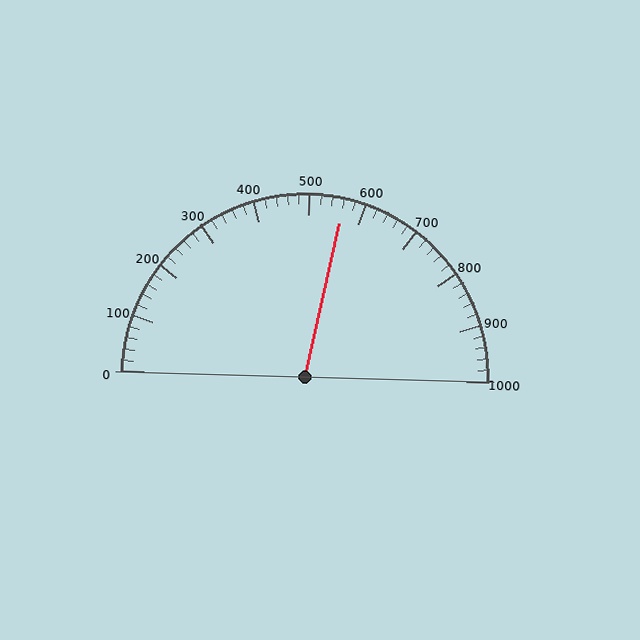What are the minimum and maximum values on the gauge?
The gauge ranges from 0 to 1000.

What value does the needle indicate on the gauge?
The needle indicates approximately 560.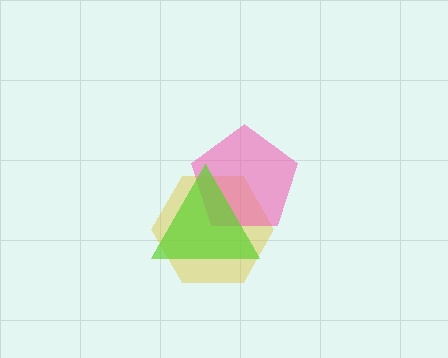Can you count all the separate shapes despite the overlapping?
Yes, there are 3 separate shapes.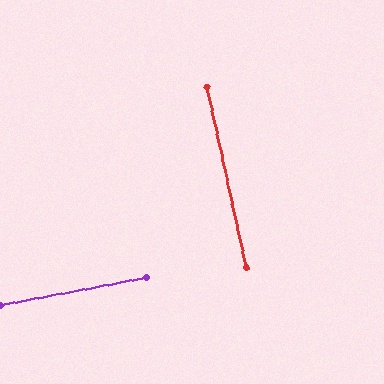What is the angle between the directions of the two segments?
Approximately 89 degrees.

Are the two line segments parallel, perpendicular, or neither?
Perpendicular — they meet at approximately 89°.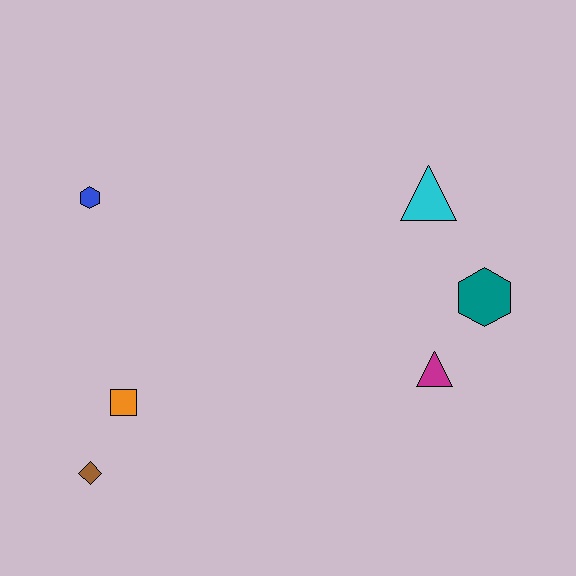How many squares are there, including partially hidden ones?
There is 1 square.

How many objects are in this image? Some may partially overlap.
There are 6 objects.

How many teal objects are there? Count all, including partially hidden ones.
There is 1 teal object.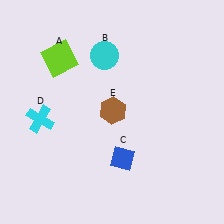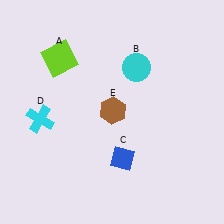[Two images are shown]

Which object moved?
The cyan circle (B) moved right.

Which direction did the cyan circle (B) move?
The cyan circle (B) moved right.